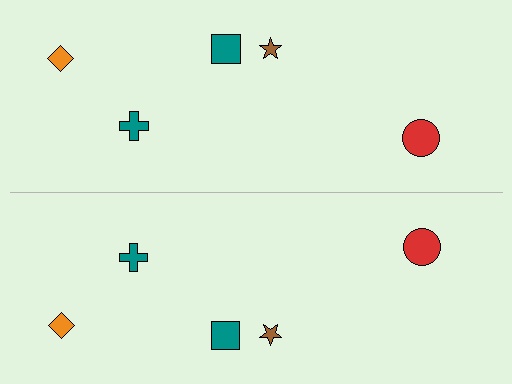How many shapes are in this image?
There are 10 shapes in this image.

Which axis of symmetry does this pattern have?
The pattern has a horizontal axis of symmetry running through the center of the image.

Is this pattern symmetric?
Yes, this pattern has bilateral (reflection) symmetry.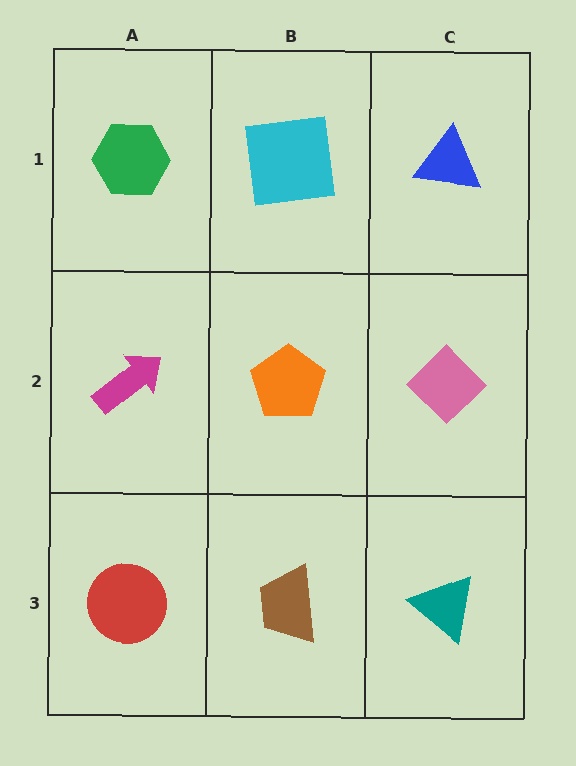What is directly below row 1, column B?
An orange pentagon.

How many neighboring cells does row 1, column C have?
2.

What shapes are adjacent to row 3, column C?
A pink diamond (row 2, column C), a brown trapezoid (row 3, column B).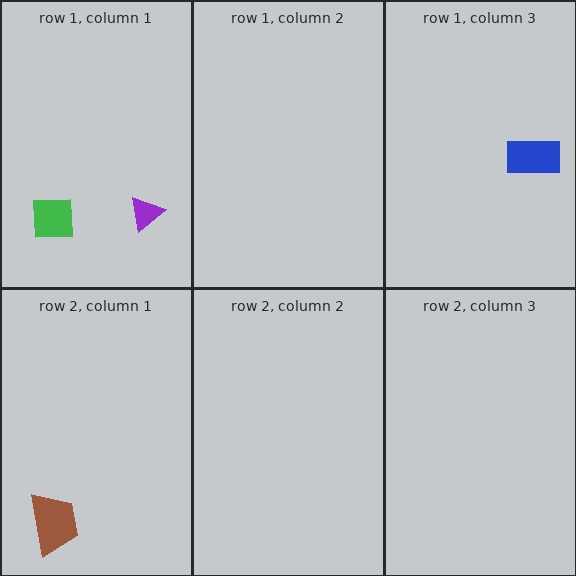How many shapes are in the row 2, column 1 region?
1.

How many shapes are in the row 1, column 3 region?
1.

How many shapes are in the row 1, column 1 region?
2.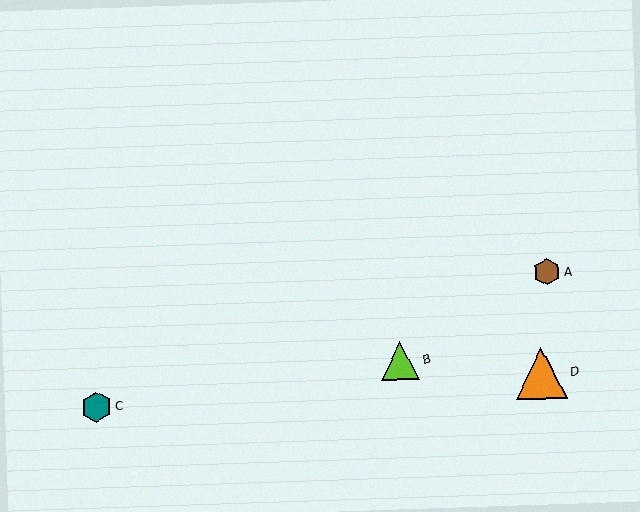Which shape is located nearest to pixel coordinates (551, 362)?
The orange triangle (labeled D) at (541, 373) is nearest to that location.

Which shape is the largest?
The orange triangle (labeled D) is the largest.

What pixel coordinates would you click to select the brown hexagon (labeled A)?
Click at (547, 272) to select the brown hexagon A.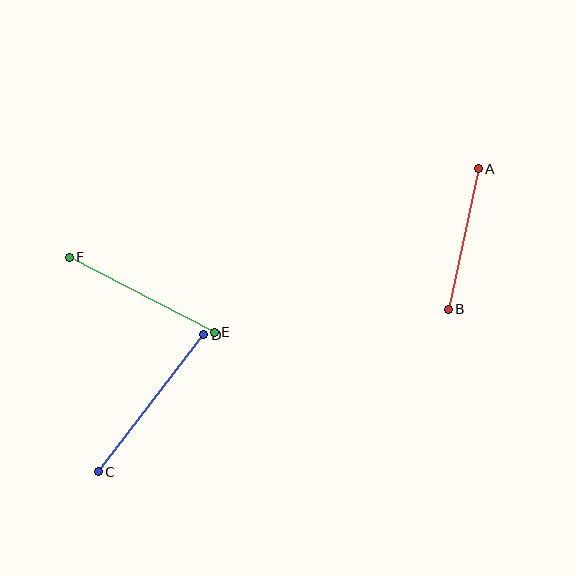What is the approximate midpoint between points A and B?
The midpoint is at approximately (463, 239) pixels.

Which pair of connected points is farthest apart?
Points C and D are farthest apart.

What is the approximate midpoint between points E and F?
The midpoint is at approximately (142, 295) pixels.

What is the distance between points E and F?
The distance is approximately 164 pixels.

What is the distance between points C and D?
The distance is approximately 173 pixels.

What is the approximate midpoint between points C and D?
The midpoint is at approximately (151, 403) pixels.